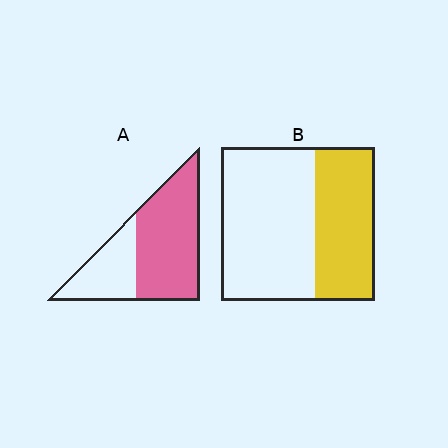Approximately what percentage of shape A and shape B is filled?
A is approximately 65% and B is approximately 40%.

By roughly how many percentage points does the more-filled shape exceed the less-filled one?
By roughly 25 percentage points (A over B).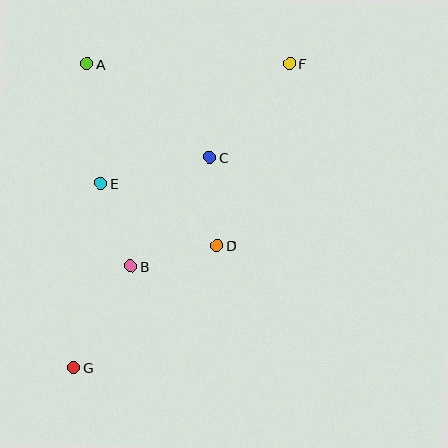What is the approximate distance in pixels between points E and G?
The distance between E and G is approximately 186 pixels.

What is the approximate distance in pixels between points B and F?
The distance between B and F is approximately 258 pixels.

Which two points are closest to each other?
Points B and E are closest to each other.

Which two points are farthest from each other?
Points F and G are farthest from each other.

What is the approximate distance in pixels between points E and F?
The distance between E and F is approximately 224 pixels.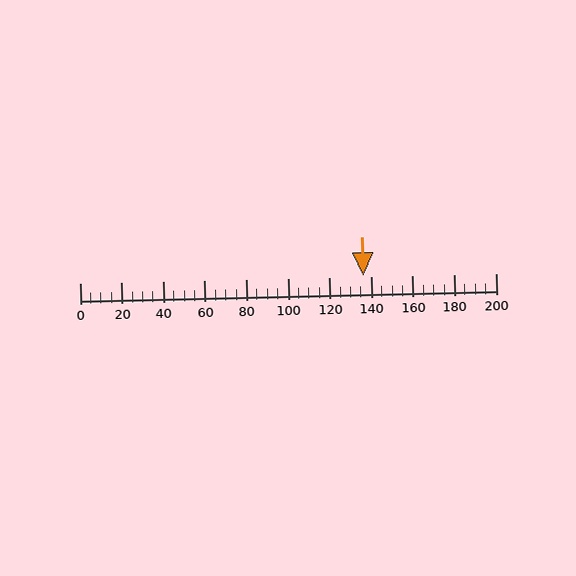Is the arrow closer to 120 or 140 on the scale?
The arrow is closer to 140.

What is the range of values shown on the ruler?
The ruler shows values from 0 to 200.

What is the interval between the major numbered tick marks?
The major tick marks are spaced 20 units apart.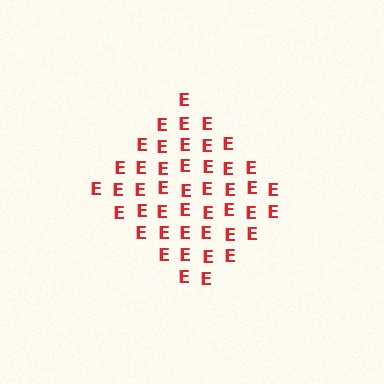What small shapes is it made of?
It is made of small letter E's.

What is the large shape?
The large shape is a diamond.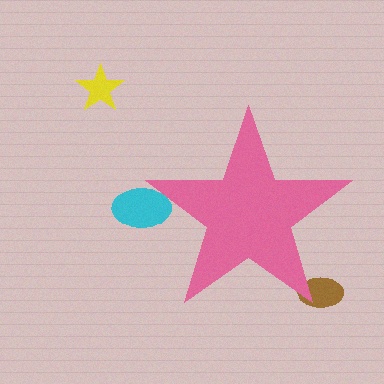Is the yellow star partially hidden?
No, the yellow star is fully visible.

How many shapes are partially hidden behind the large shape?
2 shapes are partially hidden.